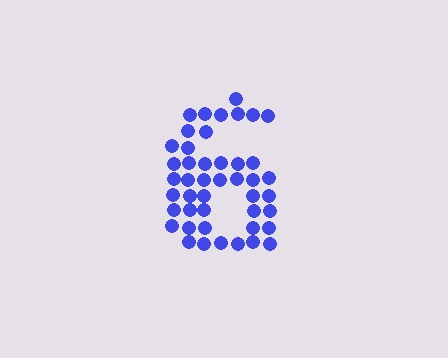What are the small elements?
The small elements are circles.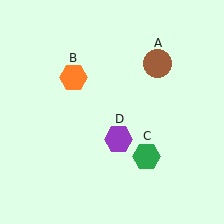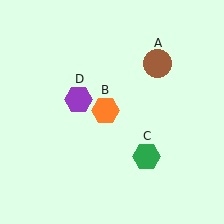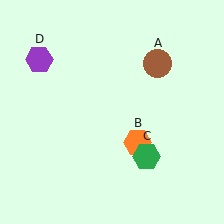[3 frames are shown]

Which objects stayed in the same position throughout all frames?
Brown circle (object A) and green hexagon (object C) remained stationary.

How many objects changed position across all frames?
2 objects changed position: orange hexagon (object B), purple hexagon (object D).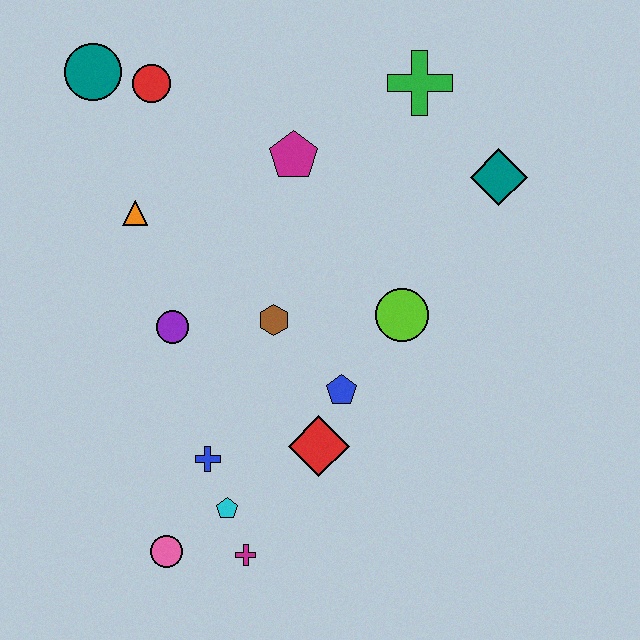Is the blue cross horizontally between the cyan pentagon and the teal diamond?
No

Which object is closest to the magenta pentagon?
The green cross is closest to the magenta pentagon.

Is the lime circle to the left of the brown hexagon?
No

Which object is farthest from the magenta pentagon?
The pink circle is farthest from the magenta pentagon.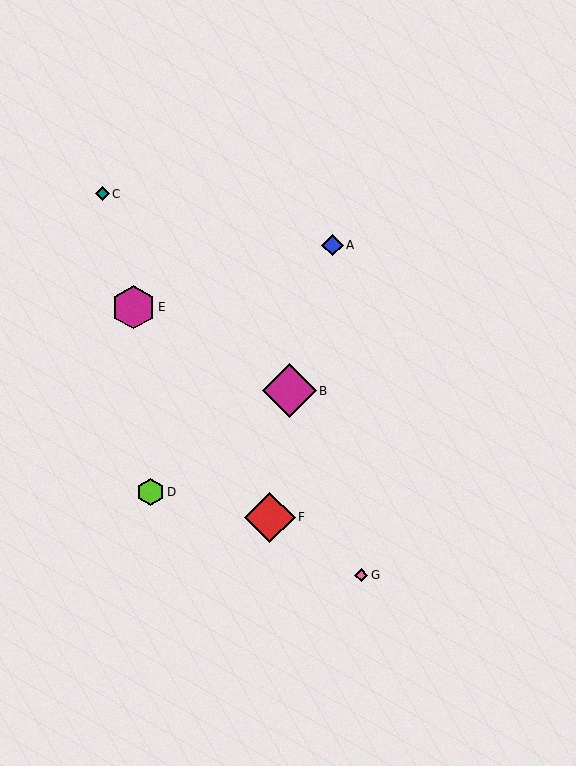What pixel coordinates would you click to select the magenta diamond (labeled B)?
Click at (290, 391) to select the magenta diamond B.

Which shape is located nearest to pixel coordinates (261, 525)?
The red diamond (labeled F) at (270, 517) is nearest to that location.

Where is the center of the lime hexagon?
The center of the lime hexagon is at (150, 492).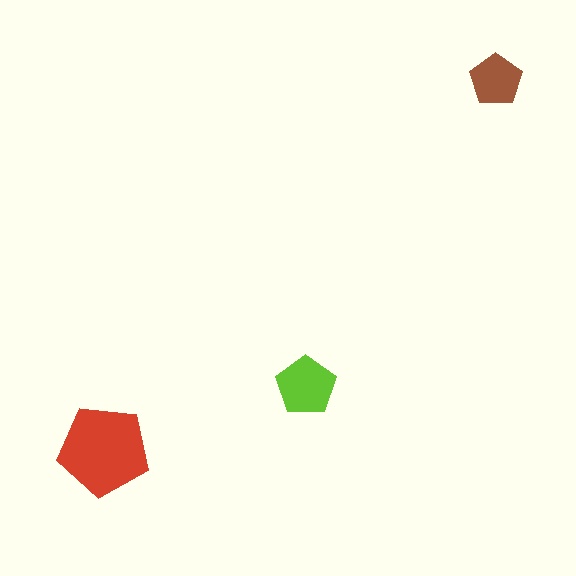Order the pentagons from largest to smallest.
the red one, the lime one, the brown one.